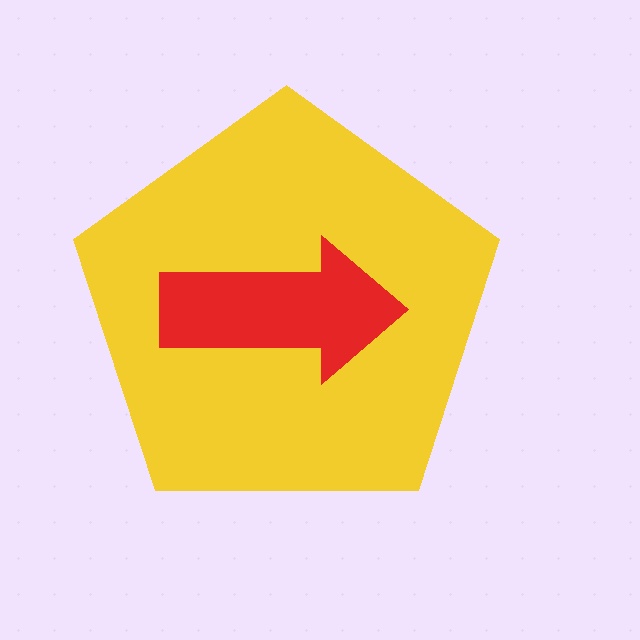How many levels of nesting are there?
2.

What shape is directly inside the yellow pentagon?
The red arrow.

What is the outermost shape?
The yellow pentagon.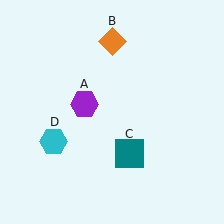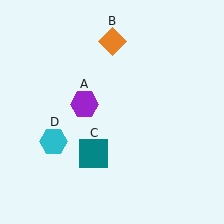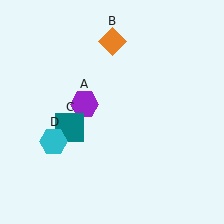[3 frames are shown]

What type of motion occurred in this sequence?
The teal square (object C) rotated clockwise around the center of the scene.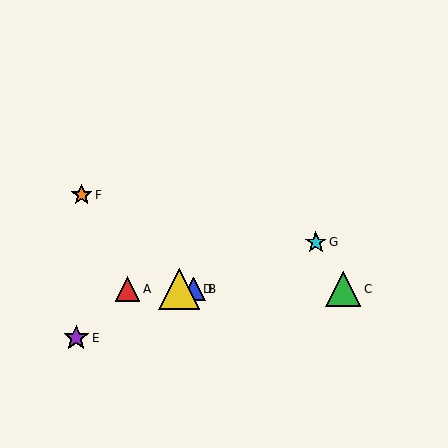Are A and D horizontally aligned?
Yes, both are at y≈289.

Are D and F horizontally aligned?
No, D is at y≈289 and F is at y≈195.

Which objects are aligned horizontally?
Objects A, B, C, D are aligned horizontally.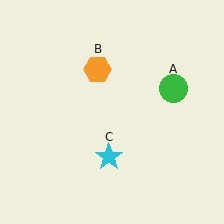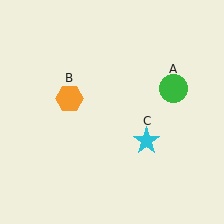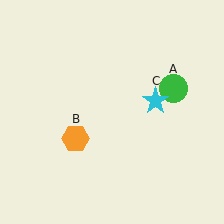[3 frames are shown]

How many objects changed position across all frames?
2 objects changed position: orange hexagon (object B), cyan star (object C).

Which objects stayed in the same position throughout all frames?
Green circle (object A) remained stationary.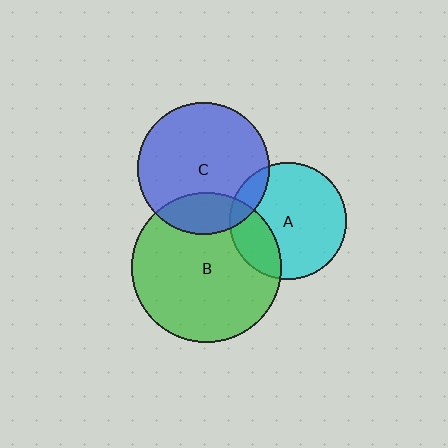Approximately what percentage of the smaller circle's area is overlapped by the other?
Approximately 10%.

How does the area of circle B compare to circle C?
Approximately 1.3 times.